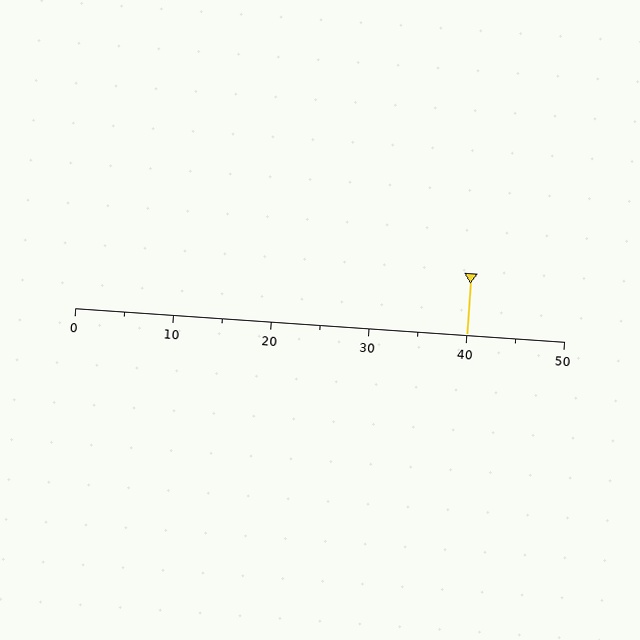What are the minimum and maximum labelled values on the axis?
The axis runs from 0 to 50.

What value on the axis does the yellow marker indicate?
The marker indicates approximately 40.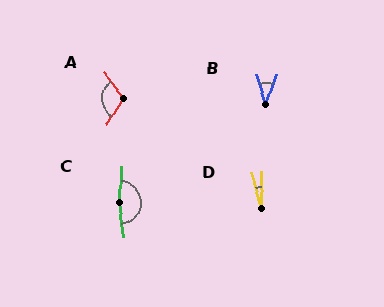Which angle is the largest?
C, at approximately 168 degrees.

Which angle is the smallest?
D, at approximately 16 degrees.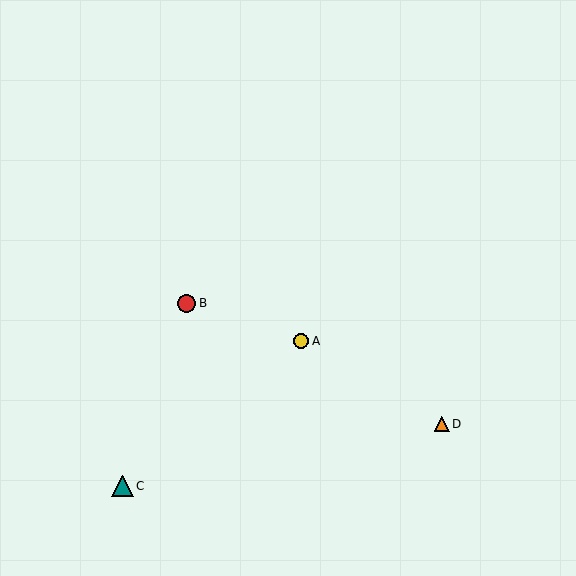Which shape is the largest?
The teal triangle (labeled C) is the largest.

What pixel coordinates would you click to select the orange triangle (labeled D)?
Click at (442, 424) to select the orange triangle D.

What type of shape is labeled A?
Shape A is a yellow circle.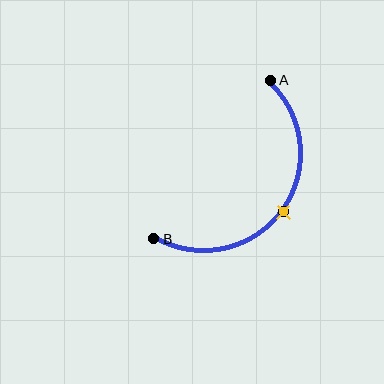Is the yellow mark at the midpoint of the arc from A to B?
Yes. The yellow mark lies on the arc at equal arc-length from both A and B — it is the arc midpoint.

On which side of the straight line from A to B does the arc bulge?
The arc bulges below and to the right of the straight line connecting A and B.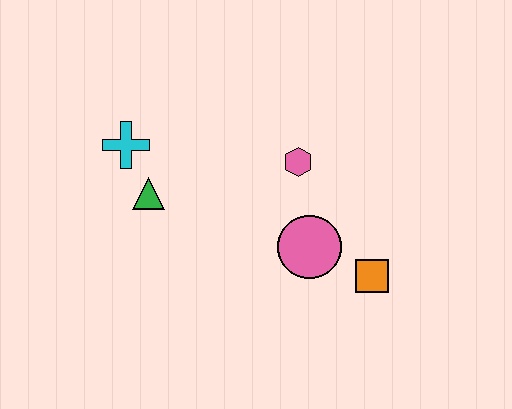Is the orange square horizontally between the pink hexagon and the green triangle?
No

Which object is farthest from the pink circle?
The cyan cross is farthest from the pink circle.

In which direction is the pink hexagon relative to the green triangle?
The pink hexagon is to the right of the green triangle.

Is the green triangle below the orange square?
No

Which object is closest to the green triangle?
The cyan cross is closest to the green triangle.